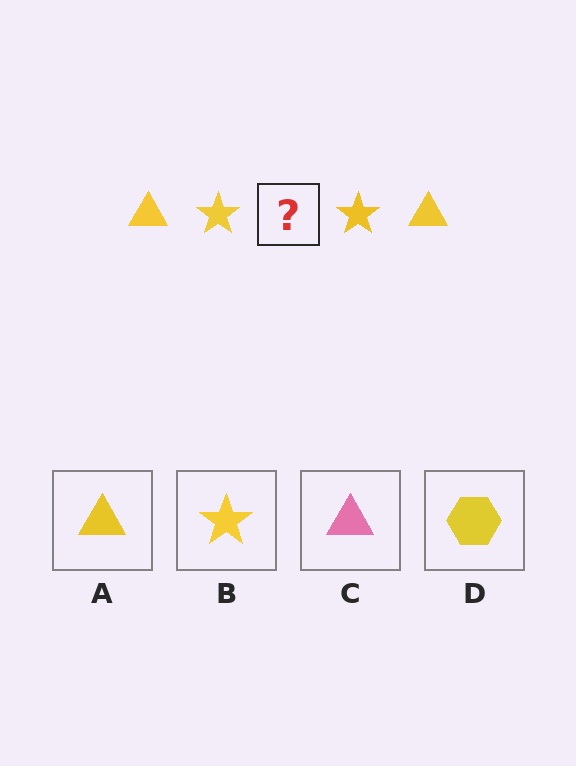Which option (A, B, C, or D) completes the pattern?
A.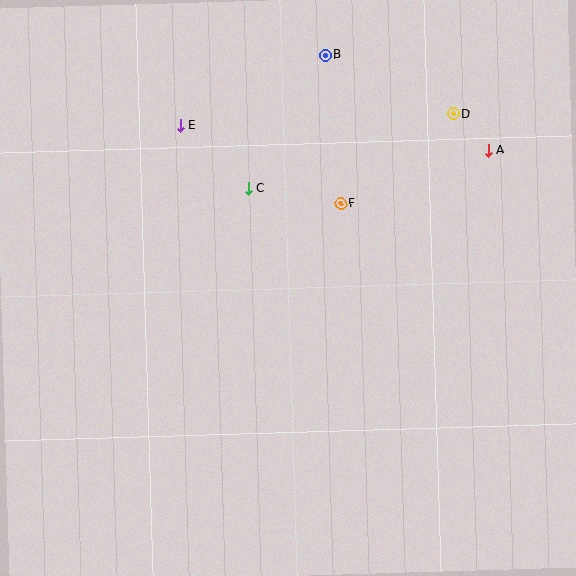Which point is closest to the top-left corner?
Point E is closest to the top-left corner.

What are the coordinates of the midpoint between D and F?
The midpoint between D and F is at (397, 159).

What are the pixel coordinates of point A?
Point A is at (488, 150).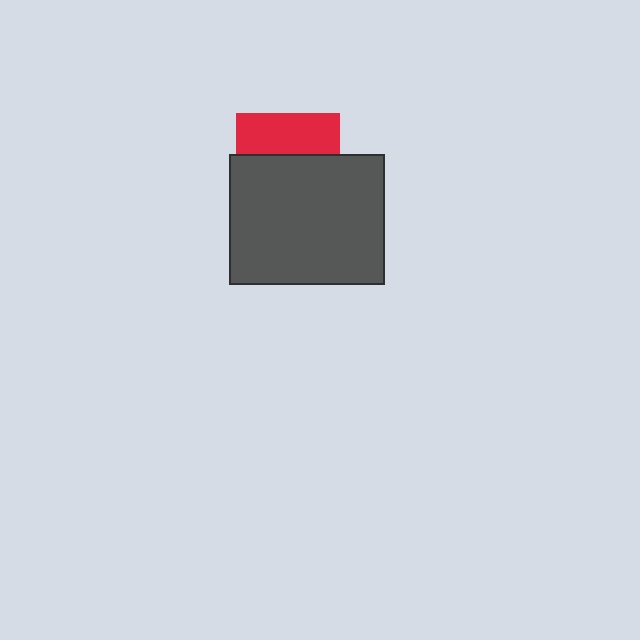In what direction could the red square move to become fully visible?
The red square could move up. That would shift it out from behind the dark gray rectangle entirely.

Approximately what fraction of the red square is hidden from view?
Roughly 62% of the red square is hidden behind the dark gray rectangle.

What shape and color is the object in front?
The object in front is a dark gray rectangle.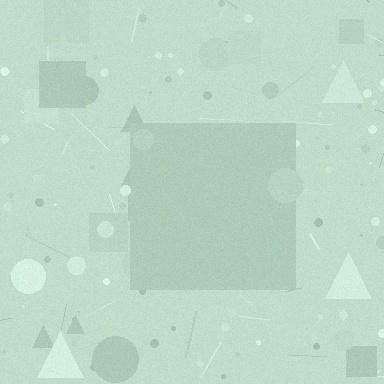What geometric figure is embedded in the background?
A square is embedded in the background.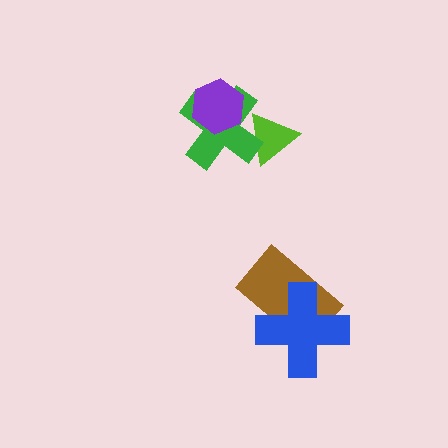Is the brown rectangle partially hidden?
Yes, it is partially covered by another shape.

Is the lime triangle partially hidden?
Yes, it is partially covered by another shape.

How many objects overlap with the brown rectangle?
1 object overlaps with the brown rectangle.